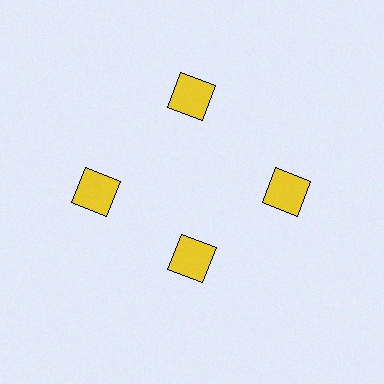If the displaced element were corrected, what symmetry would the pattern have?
It would have 4-fold rotational symmetry — the pattern would map onto itself every 90 degrees.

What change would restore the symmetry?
The symmetry would be restored by moving it outward, back onto the ring so that all 4 squares sit at equal angles and equal distance from the center.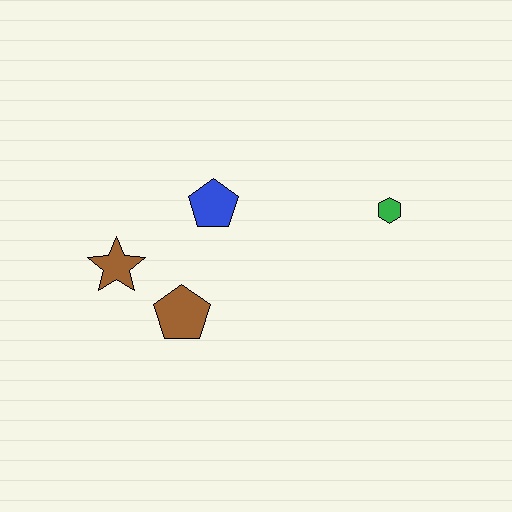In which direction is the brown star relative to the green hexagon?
The brown star is to the left of the green hexagon.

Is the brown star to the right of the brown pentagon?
No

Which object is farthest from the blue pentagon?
The green hexagon is farthest from the blue pentagon.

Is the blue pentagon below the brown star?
No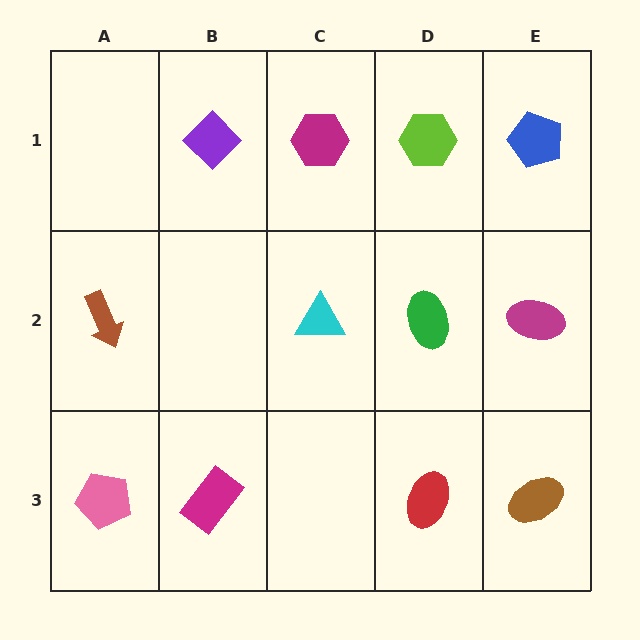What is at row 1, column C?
A magenta hexagon.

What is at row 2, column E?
A magenta ellipse.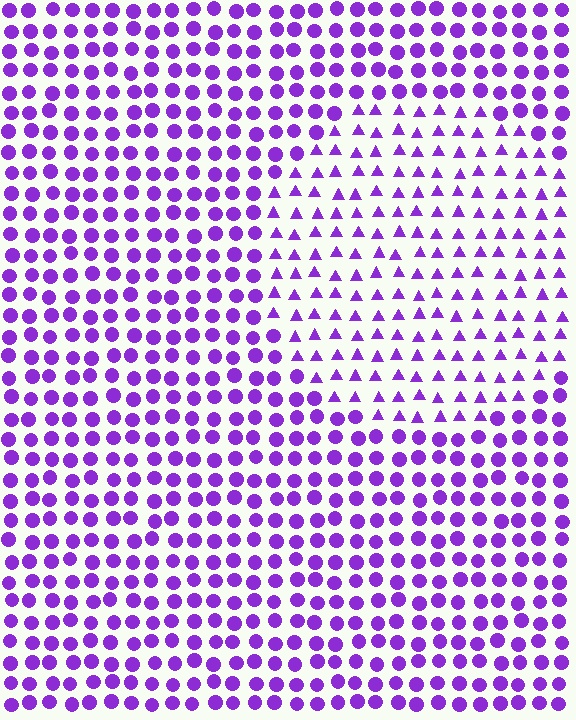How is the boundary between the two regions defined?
The boundary is defined by a change in element shape: triangles inside vs. circles outside. All elements share the same color and spacing.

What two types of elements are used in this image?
The image uses triangles inside the circle region and circles outside it.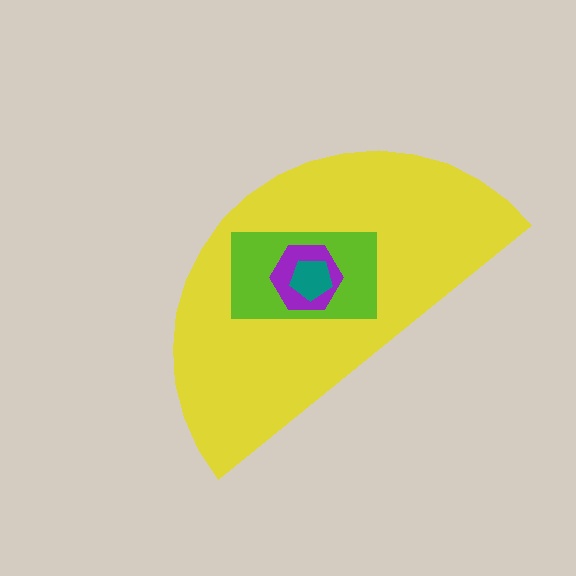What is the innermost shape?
The teal pentagon.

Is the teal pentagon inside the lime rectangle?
Yes.